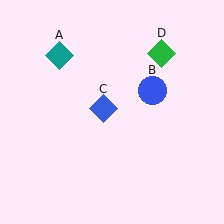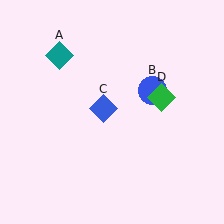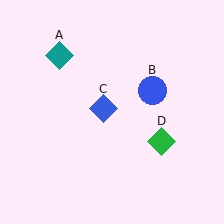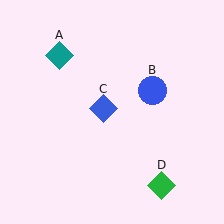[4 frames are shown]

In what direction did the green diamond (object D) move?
The green diamond (object D) moved down.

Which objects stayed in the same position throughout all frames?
Teal diamond (object A) and blue circle (object B) and blue diamond (object C) remained stationary.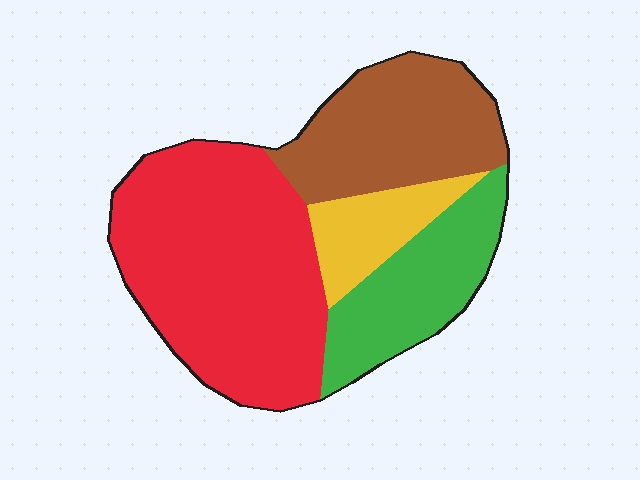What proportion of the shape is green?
Green takes up about one fifth (1/5) of the shape.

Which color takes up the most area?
Red, at roughly 45%.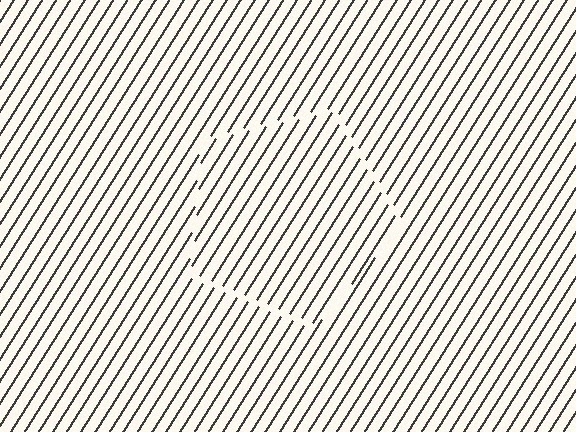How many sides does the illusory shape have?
5 sides — the line-ends trace a pentagon.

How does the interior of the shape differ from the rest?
The interior of the shape contains the same grating, shifted by half a period — the contour is defined by the phase discontinuity where line-ends from the inner and outer gratings abut.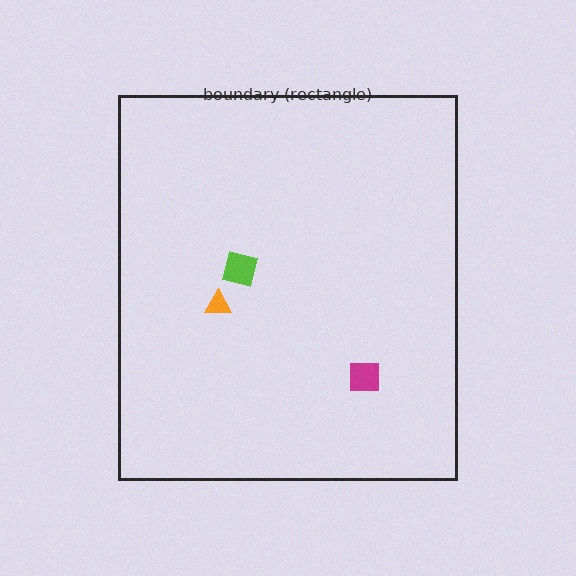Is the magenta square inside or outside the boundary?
Inside.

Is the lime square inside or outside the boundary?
Inside.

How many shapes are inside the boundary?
3 inside, 0 outside.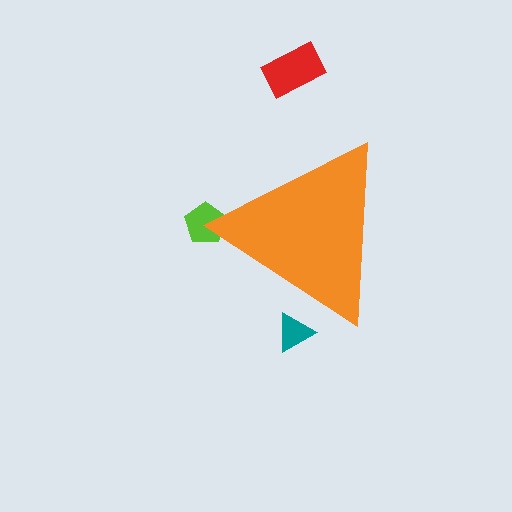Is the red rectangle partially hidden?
No, the red rectangle is fully visible.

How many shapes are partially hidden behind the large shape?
2 shapes are partially hidden.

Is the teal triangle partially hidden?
Yes, the teal triangle is partially hidden behind the orange triangle.